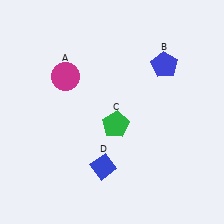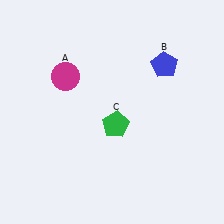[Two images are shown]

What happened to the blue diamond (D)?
The blue diamond (D) was removed in Image 2. It was in the bottom-left area of Image 1.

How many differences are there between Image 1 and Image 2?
There is 1 difference between the two images.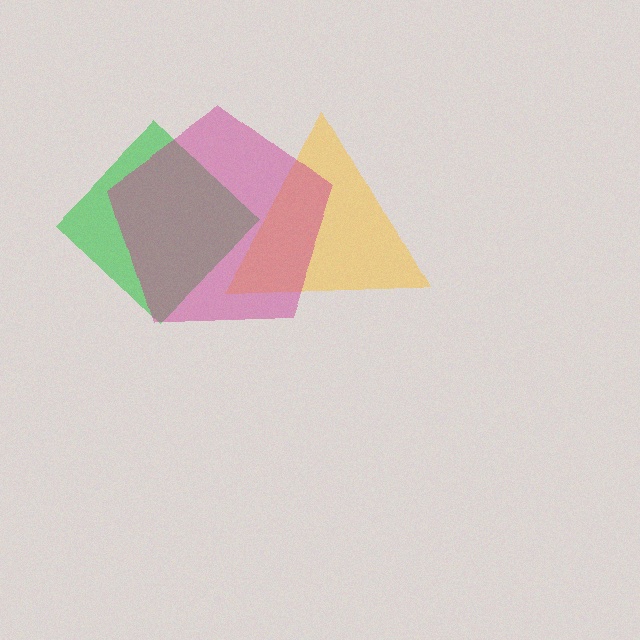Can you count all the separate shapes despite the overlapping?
Yes, there are 3 separate shapes.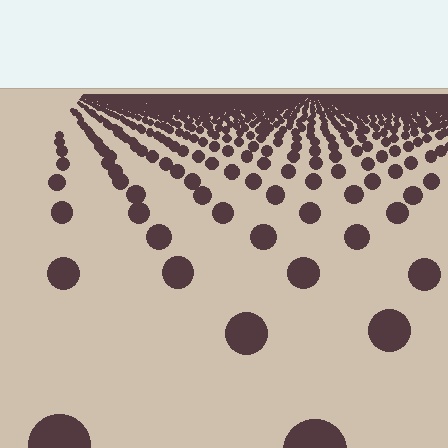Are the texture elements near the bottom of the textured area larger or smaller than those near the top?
Larger. Near the bottom, elements are closer to the viewer and appear at a bigger on-screen size.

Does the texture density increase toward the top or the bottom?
Density increases toward the top.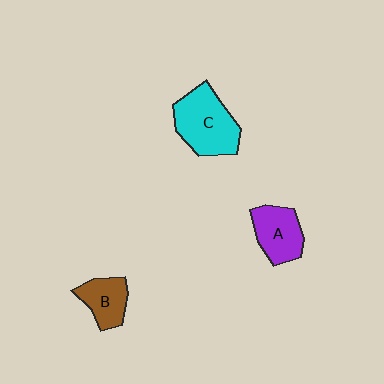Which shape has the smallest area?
Shape B (brown).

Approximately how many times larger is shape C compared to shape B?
Approximately 1.8 times.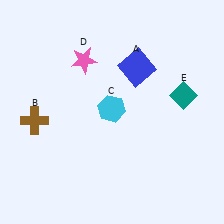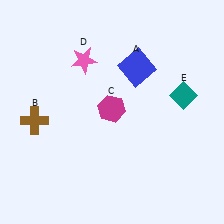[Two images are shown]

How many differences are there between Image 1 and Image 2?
There is 1 difference between the two images.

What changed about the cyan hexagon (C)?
In Image 1, C is cyan. In Image 2, it changed to magenta.